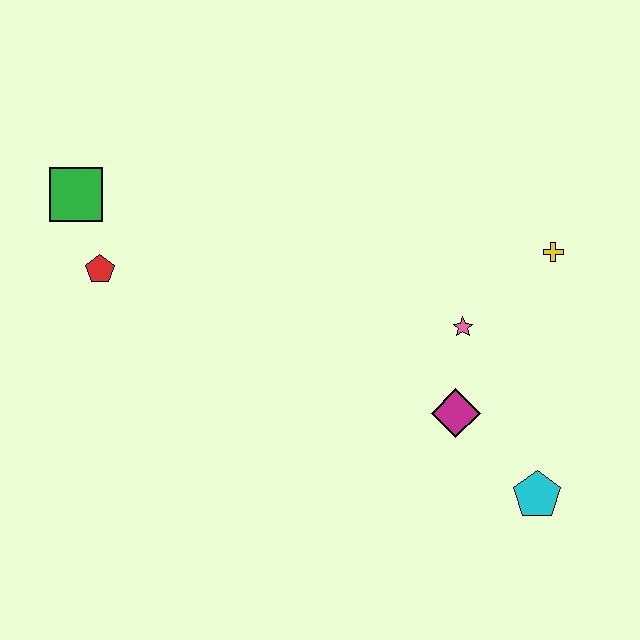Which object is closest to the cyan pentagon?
The magenta diamond is closest to the cyan pentagon.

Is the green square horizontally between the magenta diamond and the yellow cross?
No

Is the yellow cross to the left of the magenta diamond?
No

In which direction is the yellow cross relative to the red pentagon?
The yellow cross is to the right of the red pentagon.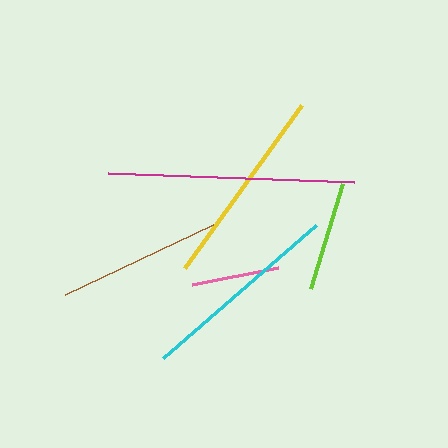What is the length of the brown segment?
The brown segment is approximately 164 pixels long.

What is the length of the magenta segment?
The magenta segment is approximately 247 pixels long.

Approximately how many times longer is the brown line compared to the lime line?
The brown line is approximately 1.5 times the length of the lime line.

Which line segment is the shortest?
The pink line is the shortest at approximately 88 pixels.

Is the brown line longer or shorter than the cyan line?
The cyan line is longer than the brown line.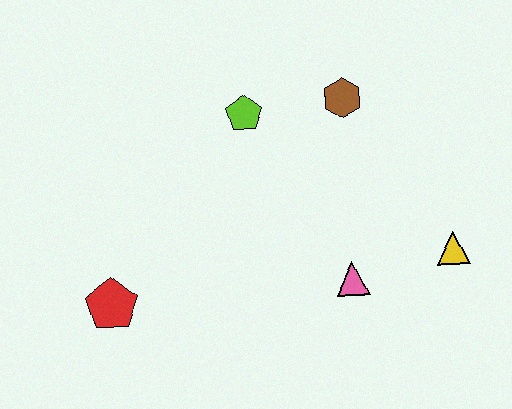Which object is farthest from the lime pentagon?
The yellow triangle is farthest from the lime pentagon.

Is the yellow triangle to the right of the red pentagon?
Yes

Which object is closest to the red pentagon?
The lime pentagon is closest to the red pentagon.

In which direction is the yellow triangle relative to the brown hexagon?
The yellow triangle is below the brown hexagon.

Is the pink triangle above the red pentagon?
Yes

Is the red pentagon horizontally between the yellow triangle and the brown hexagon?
No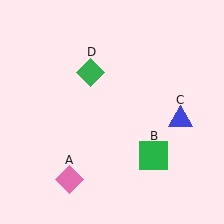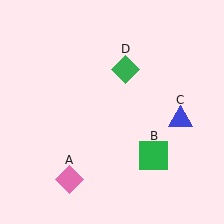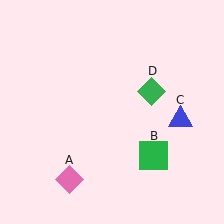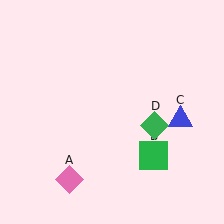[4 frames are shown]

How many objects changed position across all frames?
1 object changed position: green diamond (object D).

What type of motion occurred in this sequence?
The green diamond (object D) rotated clockwise around the center of the scene.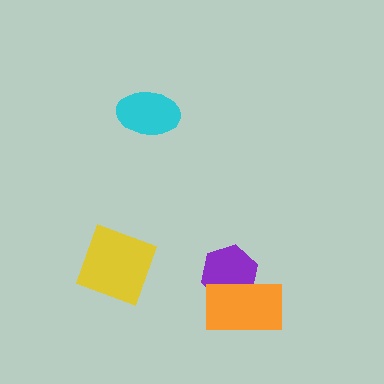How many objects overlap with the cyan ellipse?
0 objects overlap with the cyan ellipse.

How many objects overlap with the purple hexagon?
1 object overlaps with the purple hexagon.